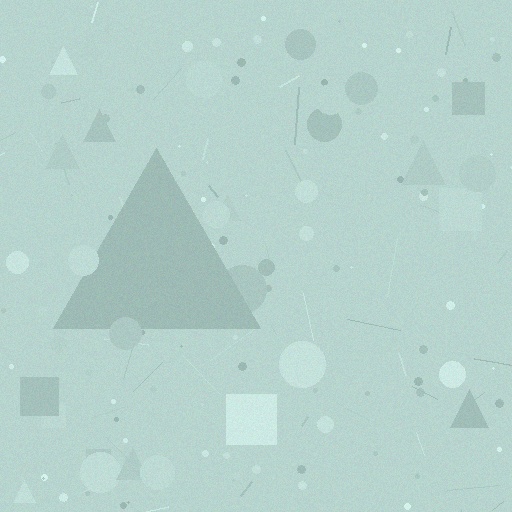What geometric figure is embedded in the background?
A triangle is embedded in the background.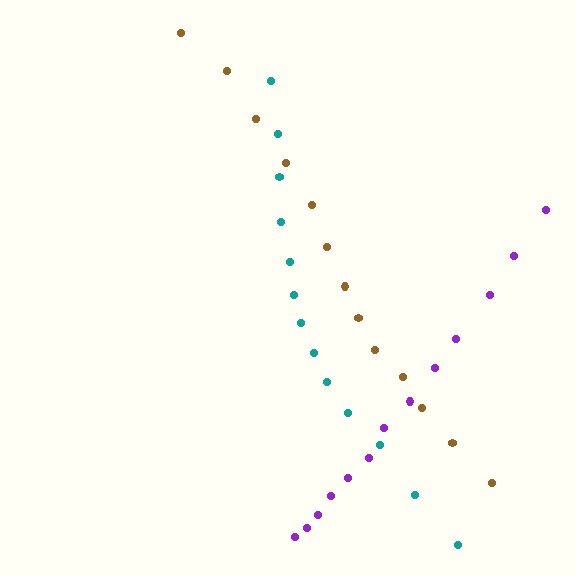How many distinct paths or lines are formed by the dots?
There are 3 distinct paths.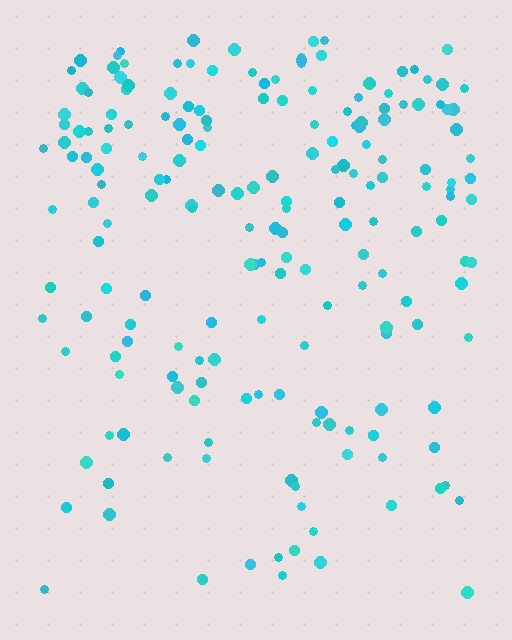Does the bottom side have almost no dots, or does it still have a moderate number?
Still a moderate number, just noticeably fewer than the top.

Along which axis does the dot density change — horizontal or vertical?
Vertical.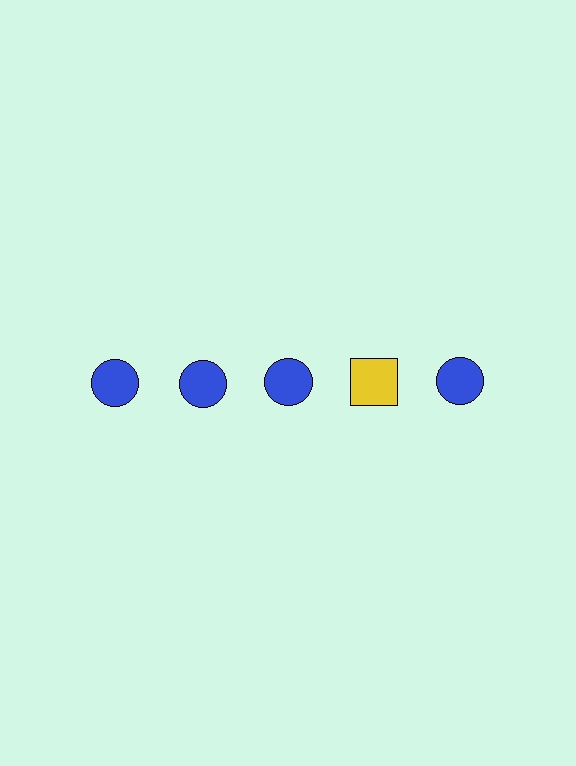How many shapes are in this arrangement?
There are 5 shapes arranged in a grid pattern.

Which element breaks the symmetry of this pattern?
The yellow square in the top row, second from right column breaks the symmetry. All other shapes are blue circles.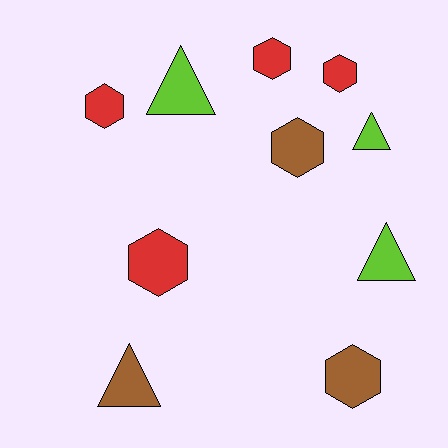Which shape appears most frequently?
Hexagon, with 6 objects.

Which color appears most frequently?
Red, with 4 objects.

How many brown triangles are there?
There is 1 brown triangle.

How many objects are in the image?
There are 10 objects.